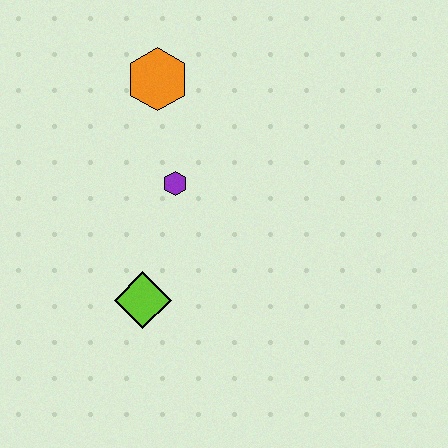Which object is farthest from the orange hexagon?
The lime diamond is farthest from the orange hexagon.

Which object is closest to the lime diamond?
The purple hexagon is closest to the lime diamond.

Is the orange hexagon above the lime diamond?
Yes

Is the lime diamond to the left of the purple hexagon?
Yes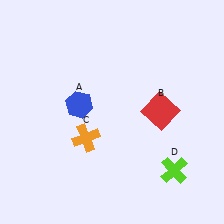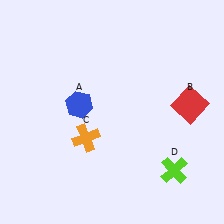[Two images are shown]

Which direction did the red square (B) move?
The red square (B) moved right.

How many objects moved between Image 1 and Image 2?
1 object moved between the two images.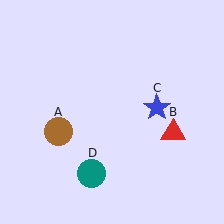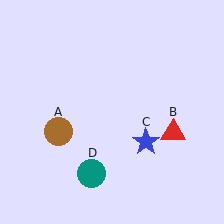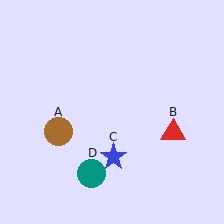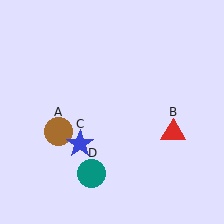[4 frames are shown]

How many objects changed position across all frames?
1 object changed position: blue star (object C).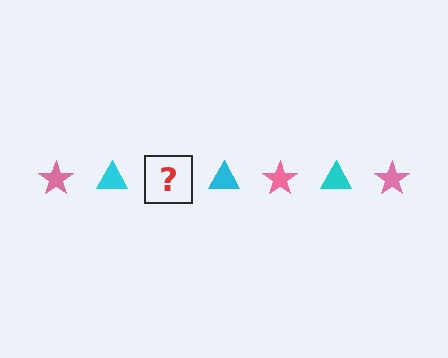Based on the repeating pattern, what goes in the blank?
The blank should be a pink star.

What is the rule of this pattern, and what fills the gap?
The rule is that the pattern alternates between pink star and cyan triangle. The gap should be filled with a pink star.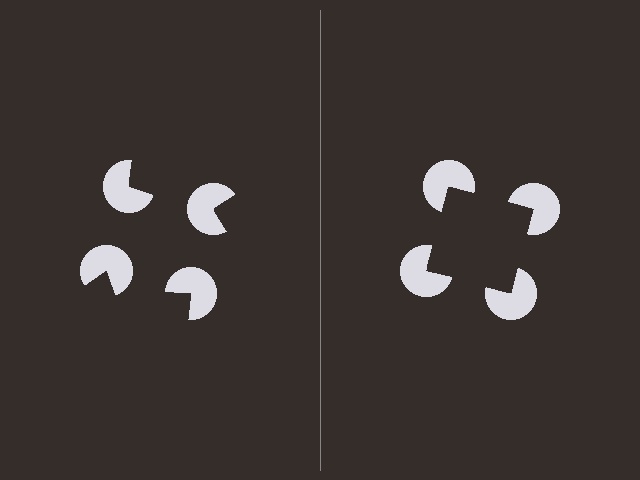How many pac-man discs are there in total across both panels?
8 — 4 on each side.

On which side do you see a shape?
An illusory square appears on the right side. On the left side the wedge cuts are rotated, so no coherent shape forms.